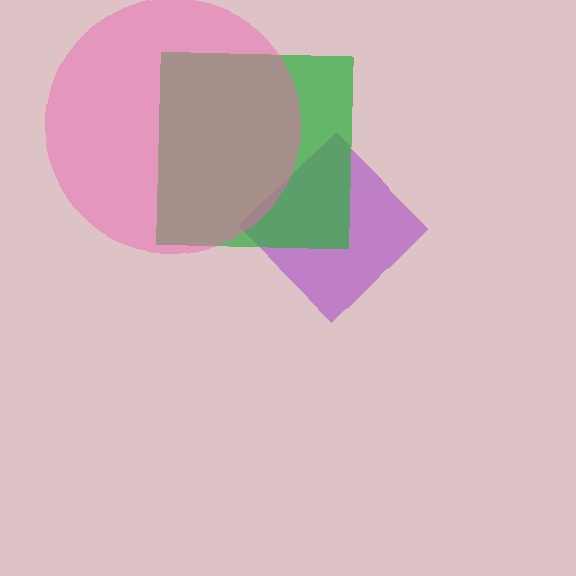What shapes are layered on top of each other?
The layered shapes are: a purple diamond, a green square, a pink circle.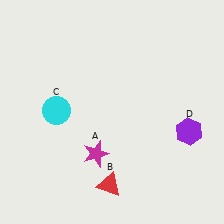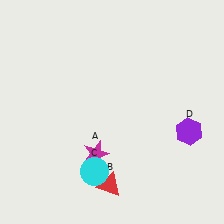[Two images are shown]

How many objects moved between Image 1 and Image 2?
1 object moved between the two images.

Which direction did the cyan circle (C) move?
The cyan circle (C) moved down.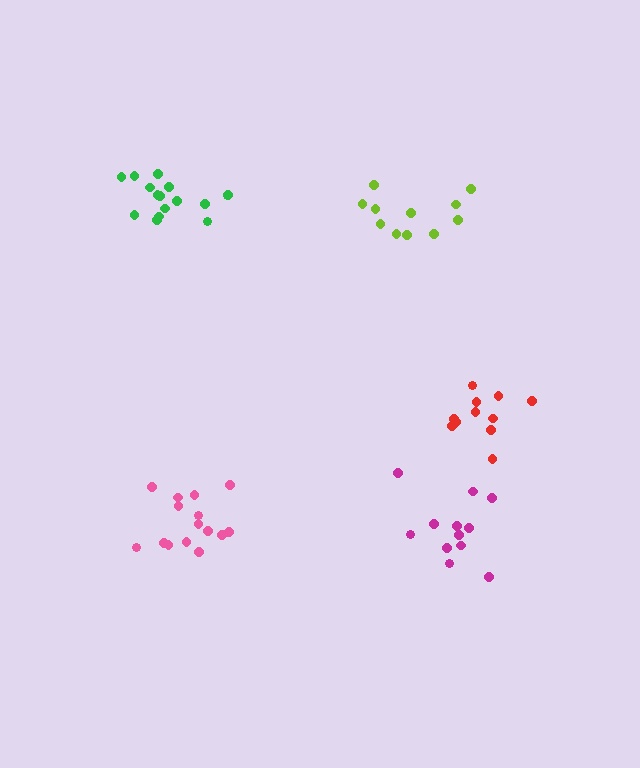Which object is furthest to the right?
The red cluster is rightmost.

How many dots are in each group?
Group 1: 12 dots, Group 2: 11 dots, Group 3: 15 dots, Group 4: 11 dots, Group 5: 16 dots (65 total).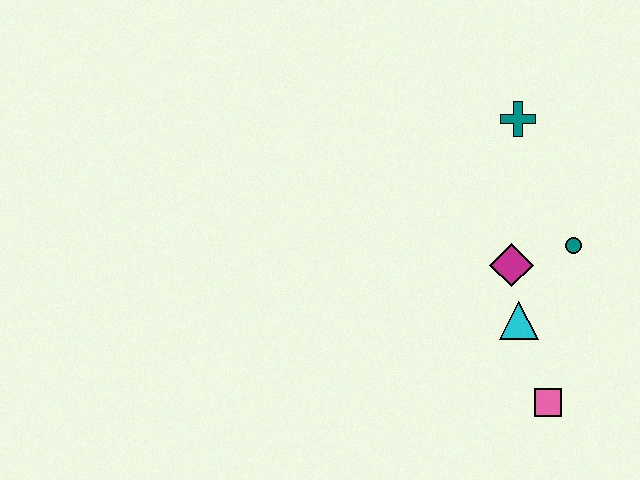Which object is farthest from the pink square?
The teal cross is farthest from the pink square.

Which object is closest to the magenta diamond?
The cyan triangle is closest to the magenta diamond.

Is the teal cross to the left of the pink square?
Yes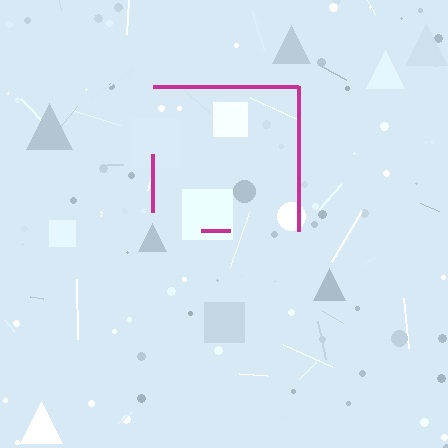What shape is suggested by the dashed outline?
The dashed outline suggests a square.